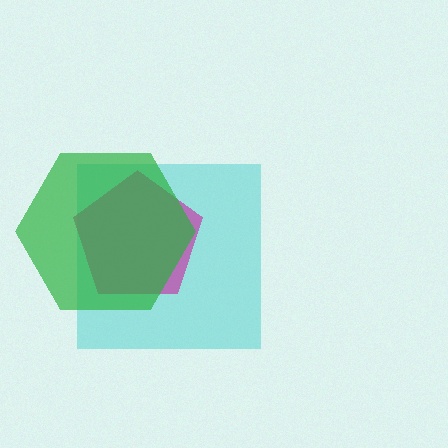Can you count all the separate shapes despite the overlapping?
Yes, there are 3 separate shapes.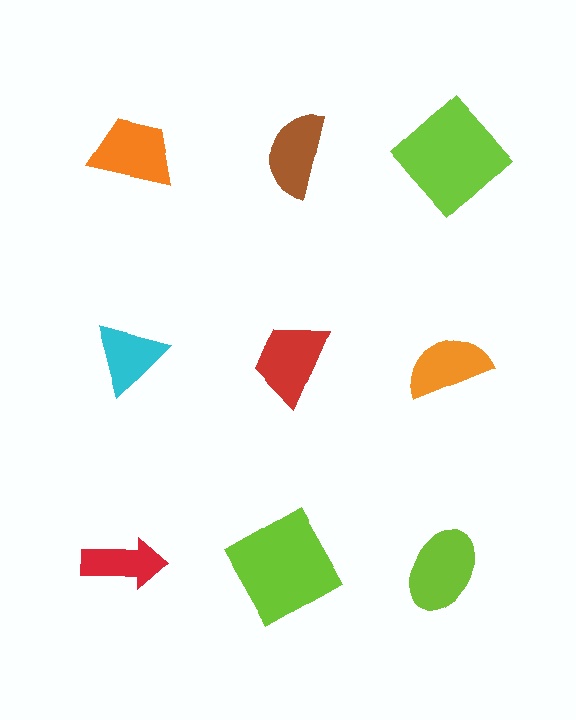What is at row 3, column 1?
A red arrow.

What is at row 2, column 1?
A cyan triangle.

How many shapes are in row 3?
3 shapes.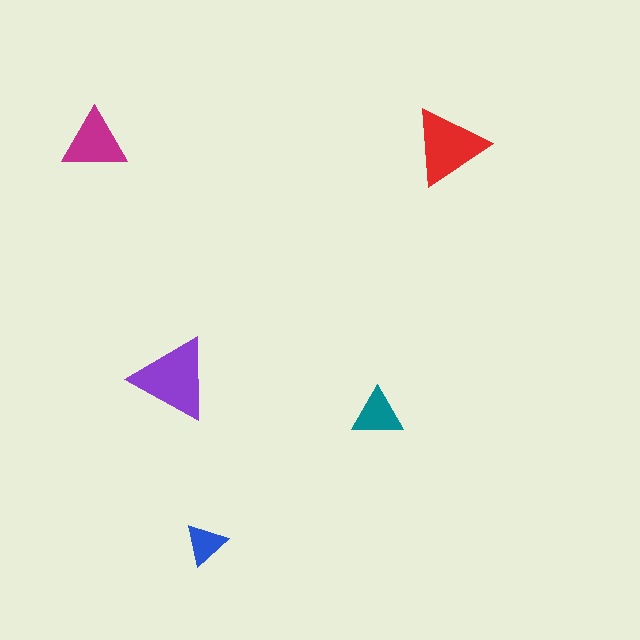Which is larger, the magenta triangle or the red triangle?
The red one.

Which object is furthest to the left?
The magenta triangle is leftmost.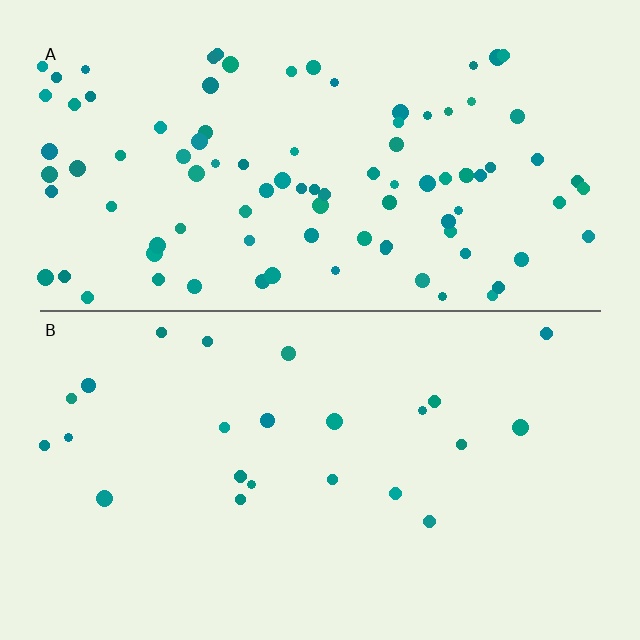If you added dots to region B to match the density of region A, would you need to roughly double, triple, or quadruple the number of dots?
Approximately quadruple.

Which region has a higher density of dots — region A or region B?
A (the top).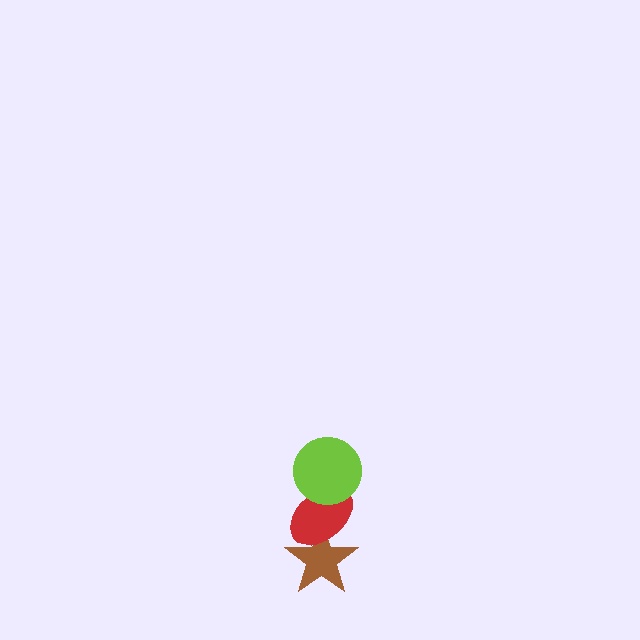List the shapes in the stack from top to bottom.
From top to bottom: the lime circle, the red ellipse, the brown star.